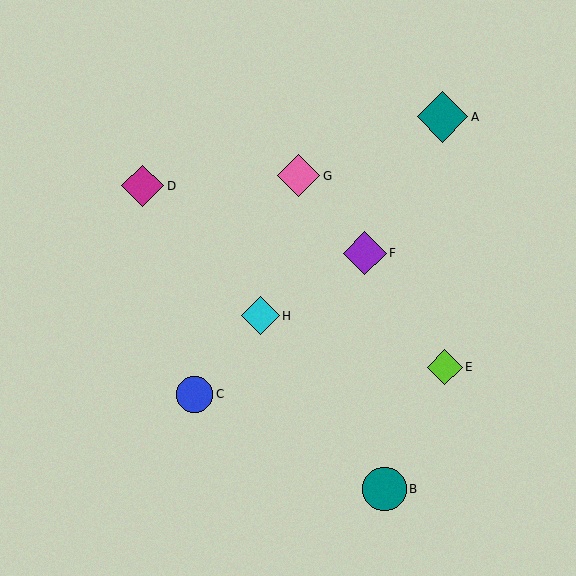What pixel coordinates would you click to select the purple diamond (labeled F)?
Click at (365, 253) to select the purple diamond F.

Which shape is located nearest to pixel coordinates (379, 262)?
The purple diamond (labeled F) at (365, 253) is nearest to that location.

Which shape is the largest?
The teal diamond (labeled A) is the largest.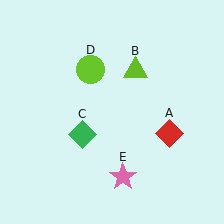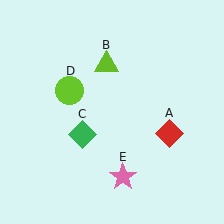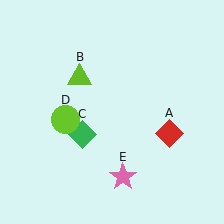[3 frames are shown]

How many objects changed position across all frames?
2 objects changed position: lime triangle (object B), lime circle (object D).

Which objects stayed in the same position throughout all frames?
Red diamond (object A) and green diamond (object C) and pink star (object E) remained stationary.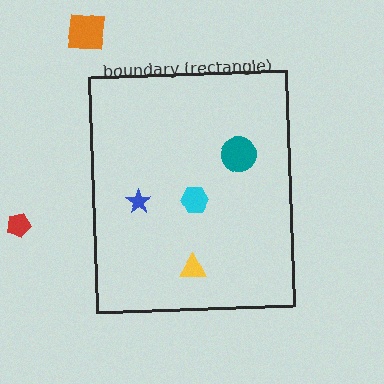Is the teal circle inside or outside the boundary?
Inside.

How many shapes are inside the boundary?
4 inside, 2 outside.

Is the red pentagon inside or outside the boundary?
Outside.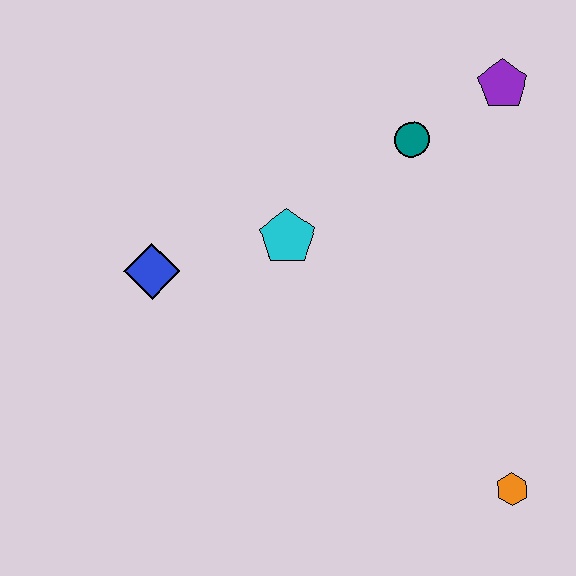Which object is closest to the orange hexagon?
The cyan pentagon is closest to the orange hexagon.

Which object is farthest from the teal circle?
The orange hexagon is farthest from the teal circle.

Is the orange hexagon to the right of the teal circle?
Yes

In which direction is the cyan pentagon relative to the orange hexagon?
The cyan pentagon is above the orange hexagon.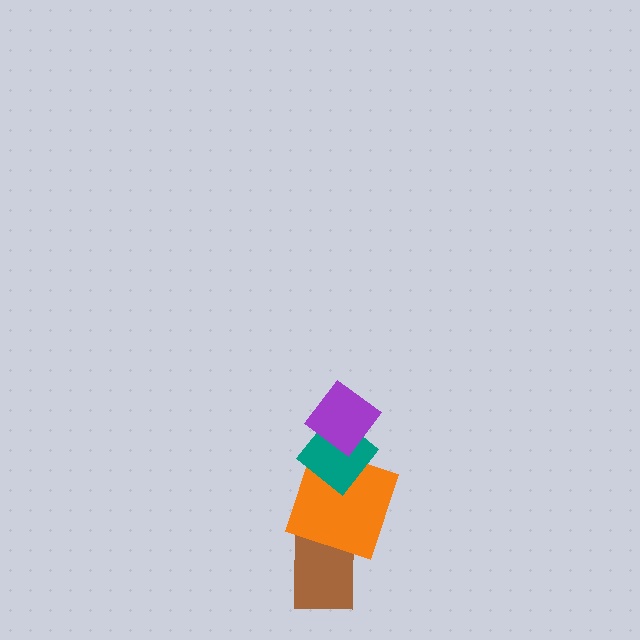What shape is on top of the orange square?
The teal diamond is on top of the orange square.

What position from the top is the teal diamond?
The teal diamond is 2nd from the top.